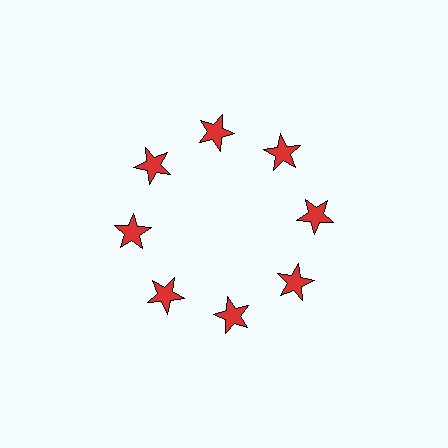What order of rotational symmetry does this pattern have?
This pattern has 8-fold rotational symmetry.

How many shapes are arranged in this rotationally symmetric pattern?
There are 8 shapes, arranged in 8 groups of 1.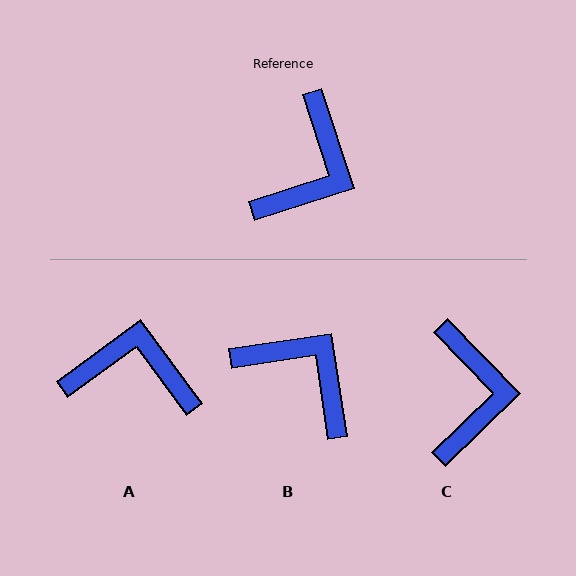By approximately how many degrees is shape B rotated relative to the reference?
Approximately 80 degrees counter-clockwise.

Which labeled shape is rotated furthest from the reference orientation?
A, about 108 degrees away.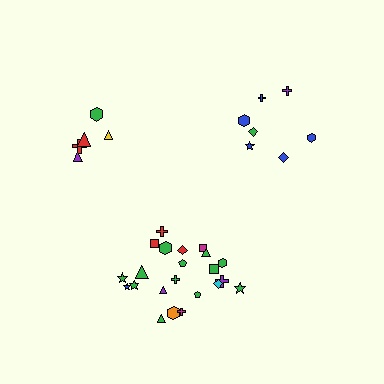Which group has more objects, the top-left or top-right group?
The top-right group.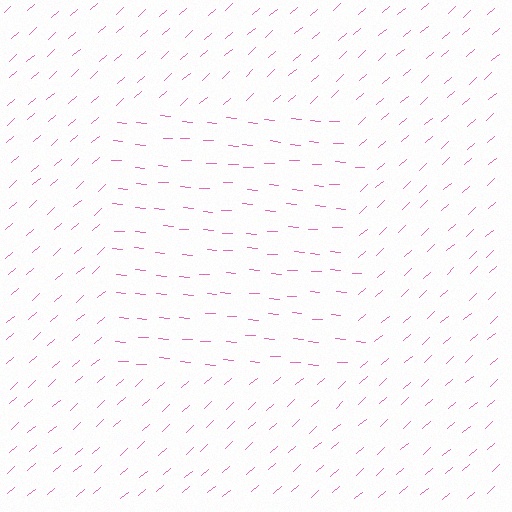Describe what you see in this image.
The image is filled with small pink line segments. A rectangle region in the image has lines oriented differently from the surrounding lines, creating a visible texture boundary.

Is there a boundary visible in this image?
Yes, there is a texture boundary formed by a change in line orientation.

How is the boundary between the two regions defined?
The boundary is defined purely by a change in line orientation (approximately 45 degrees difference). All lines are the same color and thickness.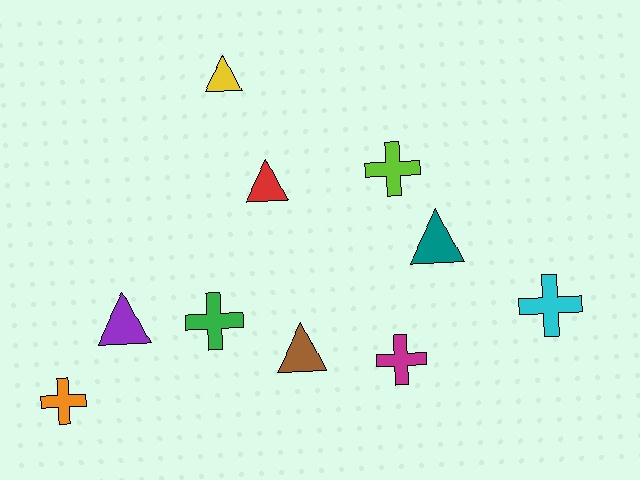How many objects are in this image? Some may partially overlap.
There are 10 objects.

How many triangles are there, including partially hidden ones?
There are 5 triangles.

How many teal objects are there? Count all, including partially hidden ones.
There is 1 teal object.